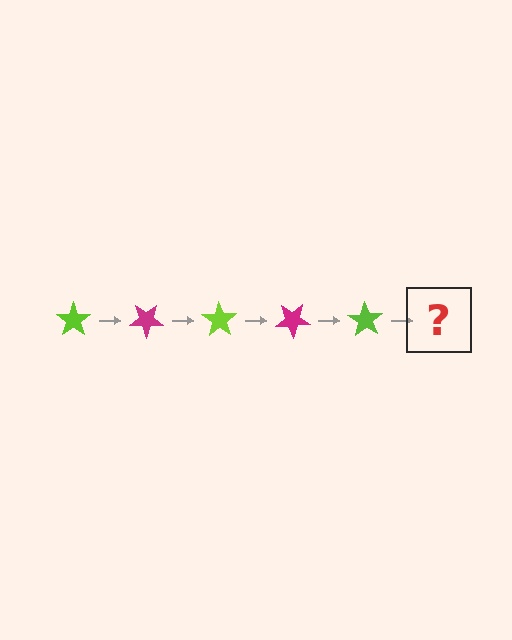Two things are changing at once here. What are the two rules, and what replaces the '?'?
The two rules are that it rotates 35 degrees each step and the color cycles through lime and magenta. The '?' should be a magenta star, rotated 175 degrees from the start.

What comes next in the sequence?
The next element should be a magenta star, rotated 175 degrees from the start.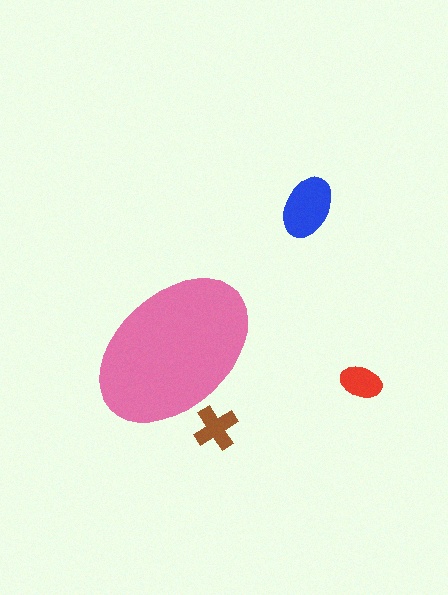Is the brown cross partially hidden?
Yes, the brown cross is partially hidden behind the pink ellipse.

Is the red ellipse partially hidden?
No, the red ellipse is fully visible.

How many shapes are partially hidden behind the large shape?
1 shape is partially hidden.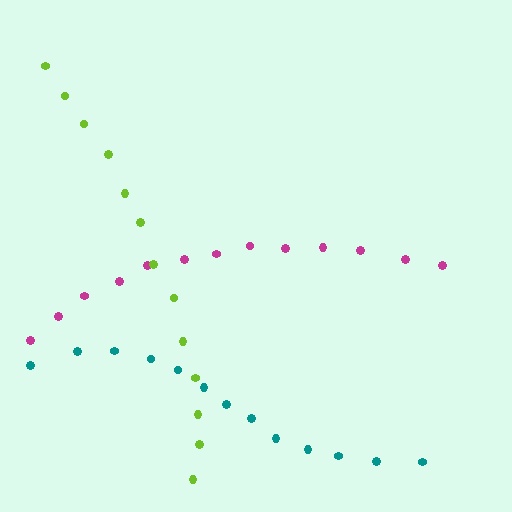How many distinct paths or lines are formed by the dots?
There are 3 distinct paths.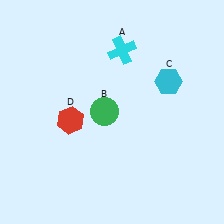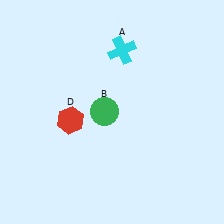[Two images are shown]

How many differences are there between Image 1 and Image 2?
There is 1 difference between the two images.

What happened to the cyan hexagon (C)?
The cyan hexagon (C) was removed in Image 2. It was in the top-right area of Image 1.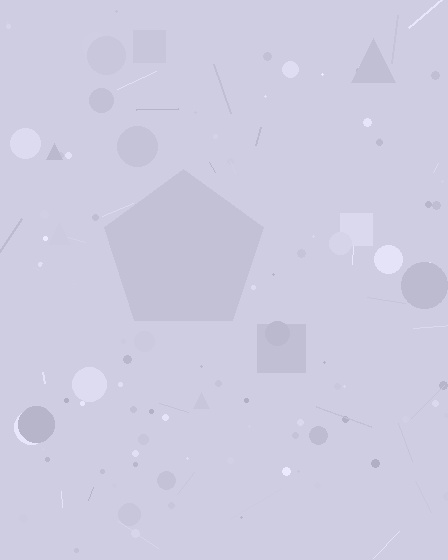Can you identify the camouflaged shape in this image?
The camouflaged shape is a pentagon.